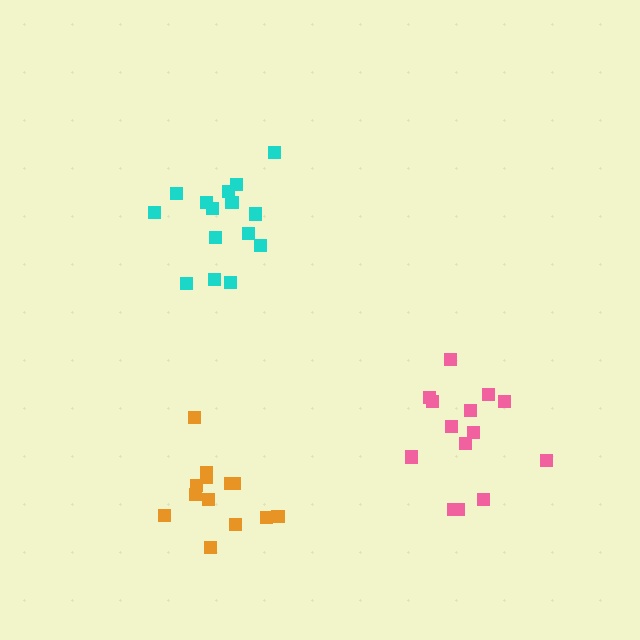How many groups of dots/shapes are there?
There are 3 groups.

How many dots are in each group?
Group 1: 15 dots, Group 2: 13 dots, Group 3: 14 dots (42 total).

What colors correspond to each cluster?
The clusters are colored: cyan, orange, pink.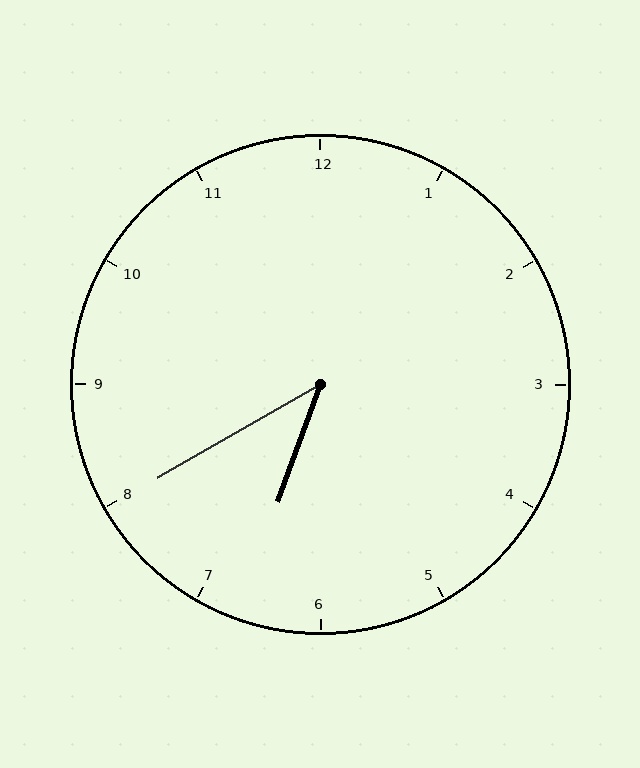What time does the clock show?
6:40.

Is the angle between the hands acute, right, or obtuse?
It is acute.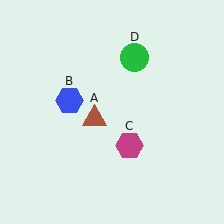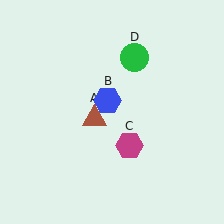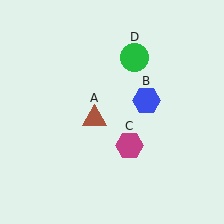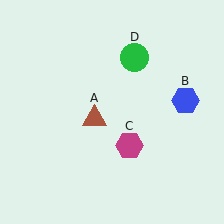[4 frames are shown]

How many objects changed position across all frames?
1 object changed position: blue hexagon (object B).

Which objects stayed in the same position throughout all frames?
Brown triangle (object A) and magenta hexagon (object C) and green circle (object D) remained stationary.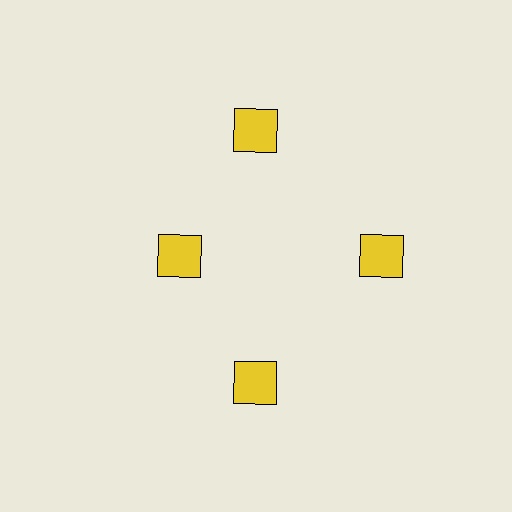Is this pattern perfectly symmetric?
No. The 4 yellow squares are arranged in a ring, but one element near the 9 o'clock position is pulled inward toward the center, breaking the 4-fold rotational symmetry.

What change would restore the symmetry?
The symmetry would be restored by moving it outward, back onto the ring so that all 4 squares sit at equal angles and equal distance from the center.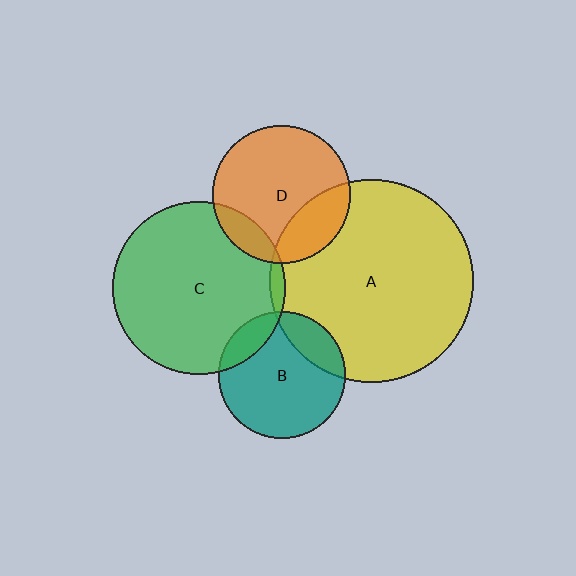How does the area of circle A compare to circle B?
Approximately 2.6 times.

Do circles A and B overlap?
Yes.